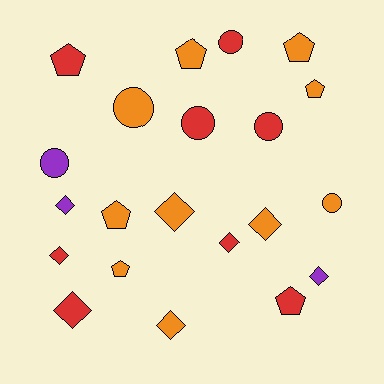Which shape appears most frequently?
Diamond, with 8 objects.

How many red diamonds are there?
There are 3 red diamonds.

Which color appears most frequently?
Orange, with 10 objects.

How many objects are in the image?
There are 21 objects.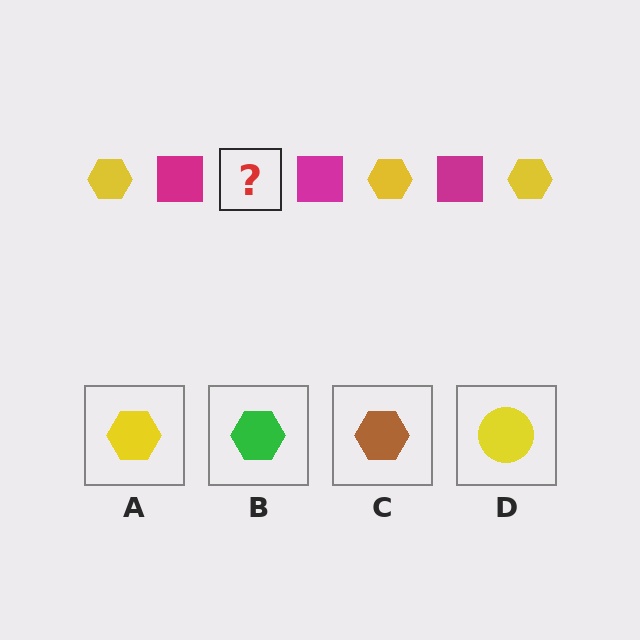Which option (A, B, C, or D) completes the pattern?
A.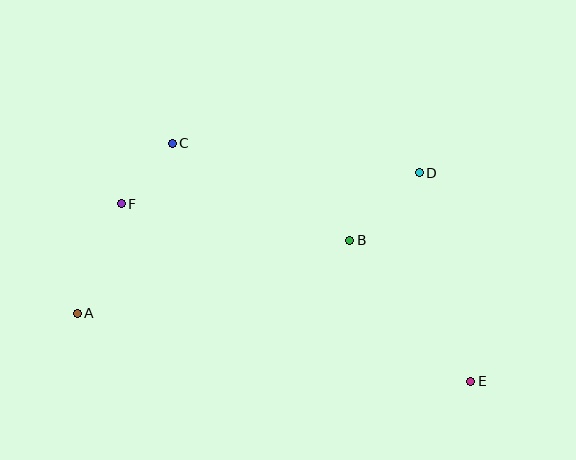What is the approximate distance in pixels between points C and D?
The distance between C and D is approximately 249 pixels.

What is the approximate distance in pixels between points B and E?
The distance between B and E is approximately 185 pixels.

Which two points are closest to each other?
Points C and F are closest to each other.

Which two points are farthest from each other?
Points A and E are farthest from each other.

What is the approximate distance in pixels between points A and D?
The distance between A and D is approximately 370 pixels.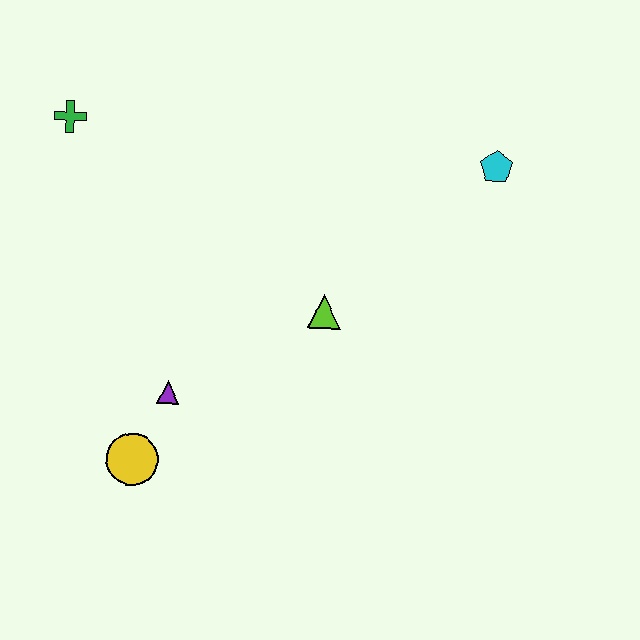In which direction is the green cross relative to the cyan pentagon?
The green cross is to the left of the cyan pentagon.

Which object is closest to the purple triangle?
The yellow circle is closest to the purple triangle.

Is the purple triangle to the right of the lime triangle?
No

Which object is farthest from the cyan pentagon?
The yellow circle is farthest from the cyan pentagon.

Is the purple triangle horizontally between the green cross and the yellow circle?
No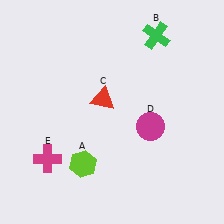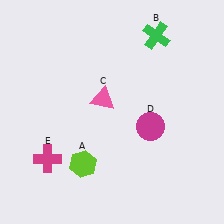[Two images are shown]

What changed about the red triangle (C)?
In Image 1, C is red. In Image 2, it changed to pink.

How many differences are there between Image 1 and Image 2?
There is 1 difference between the two images.